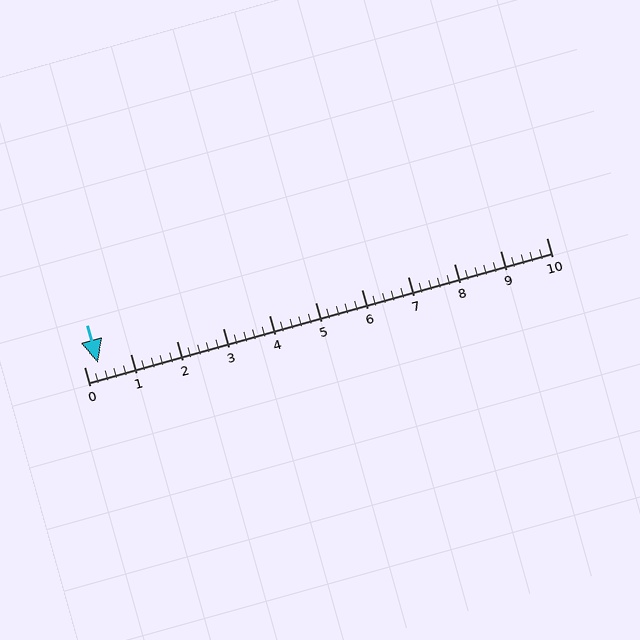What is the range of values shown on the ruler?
The ruler shows values from 0 to 10.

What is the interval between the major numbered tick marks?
The major tick marks are spaced 1 units apart.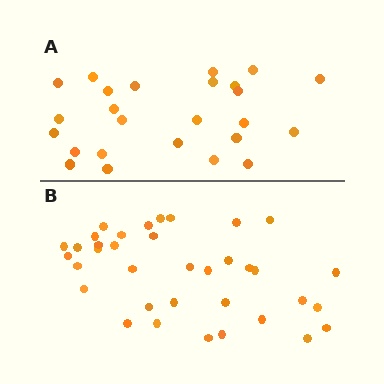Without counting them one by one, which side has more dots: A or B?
Region B (the bottom region) has more dots.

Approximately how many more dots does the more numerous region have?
Region B has roughly 12 or so more dots than region A.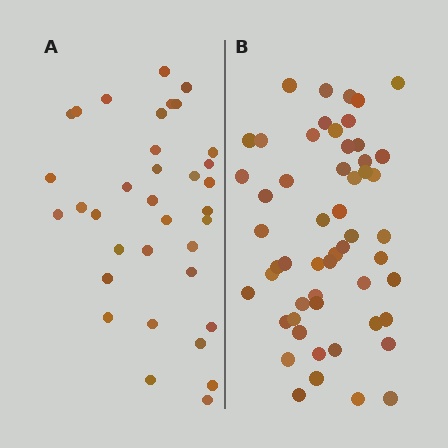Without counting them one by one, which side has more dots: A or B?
Region B (the right region) has more dots.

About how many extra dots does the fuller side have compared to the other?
Region B has approximately 20 more dots than region A.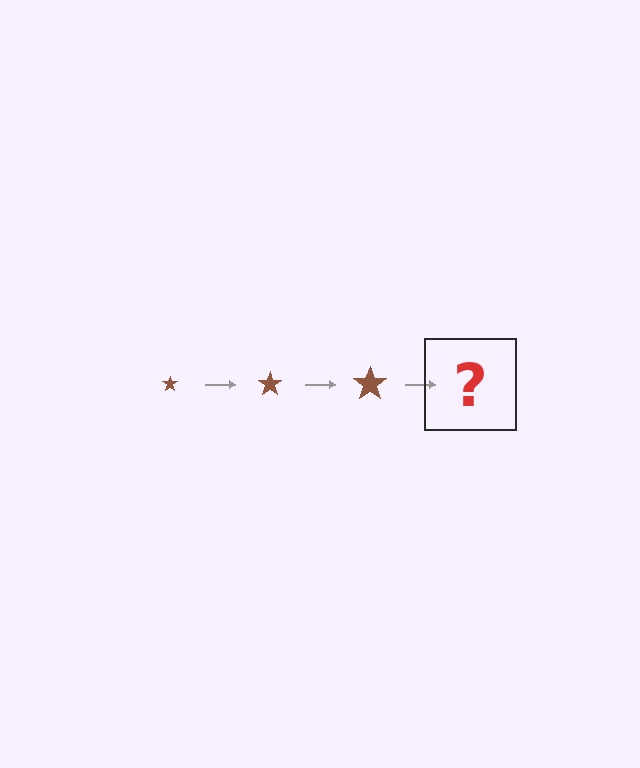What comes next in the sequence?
The next element should be a brown star, larger than the previous one.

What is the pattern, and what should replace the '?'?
The pattern is that the star gets progressively larger each step. The '?' should be a brown star, larger than the previous one.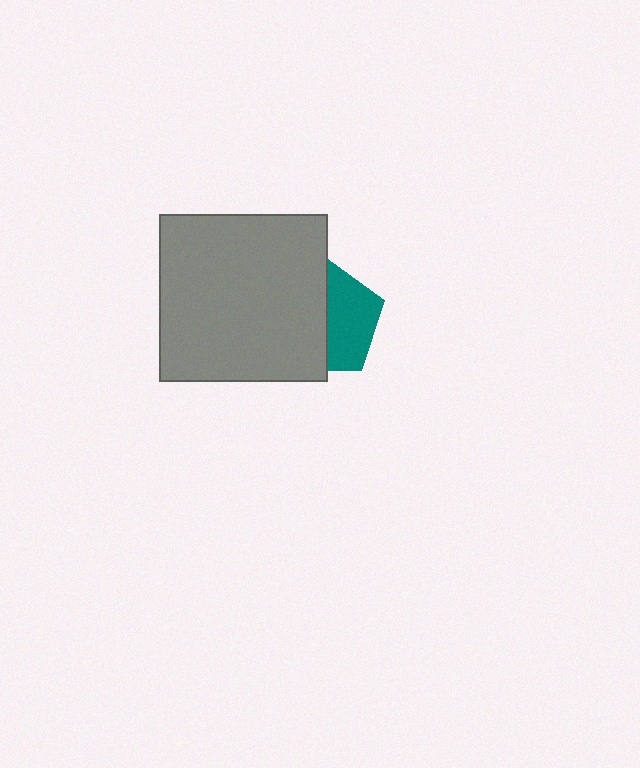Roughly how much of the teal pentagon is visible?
About half of it is visible (roughly 47%).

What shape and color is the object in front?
The object in front is a gray square.